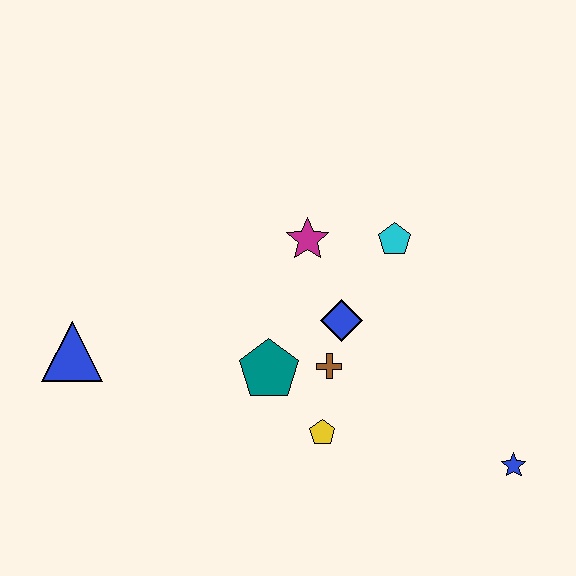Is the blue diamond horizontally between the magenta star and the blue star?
Yes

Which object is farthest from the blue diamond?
The blue triangle is farthest from the blue diamond.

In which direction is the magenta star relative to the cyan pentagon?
The magenta star is to the left of the cyan pentagon.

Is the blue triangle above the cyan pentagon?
No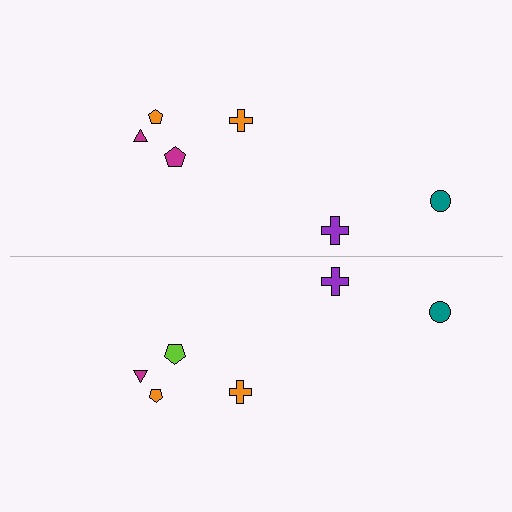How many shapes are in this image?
There are 12 shapes in this image.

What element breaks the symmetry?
The lime pentagon on the bottom side breaks the symmetry — its mirror counterpart is magenta.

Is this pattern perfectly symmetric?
No, the pattern is not perfectly symmetric. The lime pentagon on the bottom side breaks the symmetry — its mirror counterpart is magenta.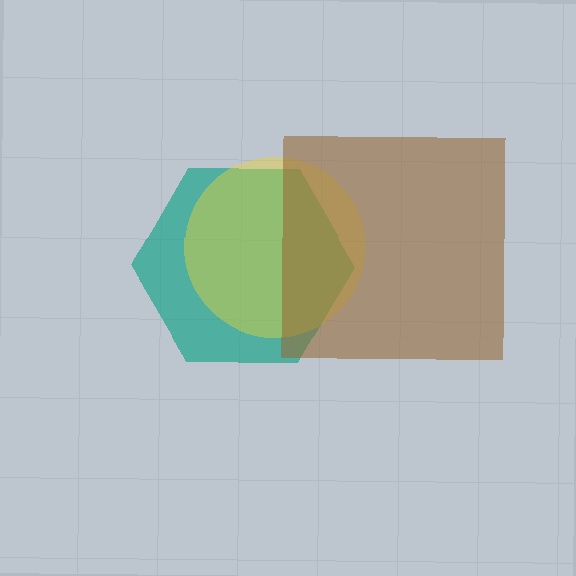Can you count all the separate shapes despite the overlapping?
Yes, there are 3 separate shapes.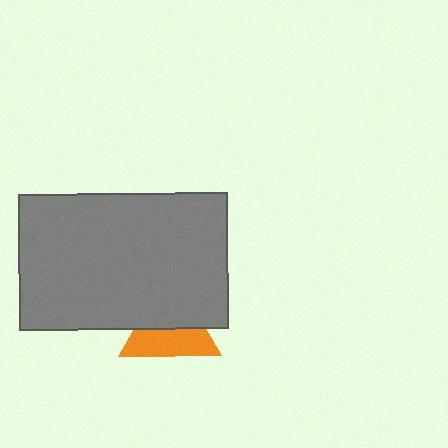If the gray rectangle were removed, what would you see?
You would see the complete orange triangle.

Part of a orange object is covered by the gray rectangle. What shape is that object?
It is a triangle.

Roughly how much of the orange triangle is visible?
About half of it is visible (roughly 50%).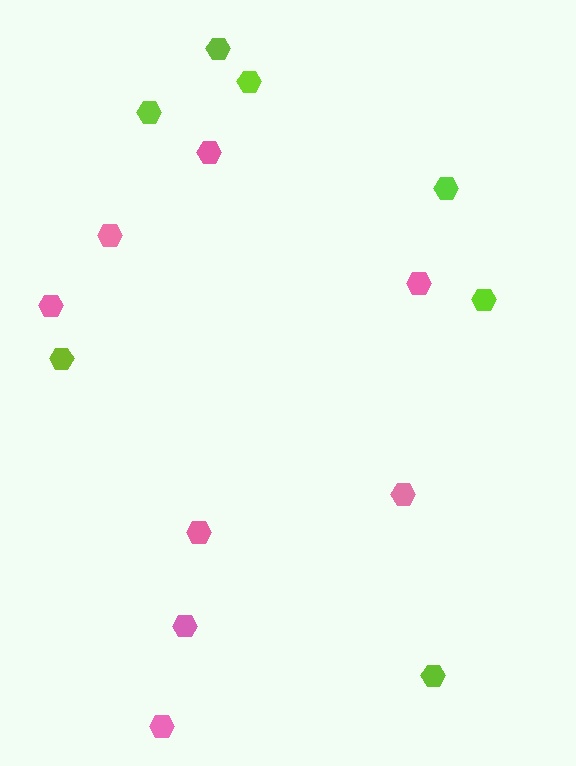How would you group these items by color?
There are 2 groups: one group of pink hexagons (8) and one group of lime hexagons (7).